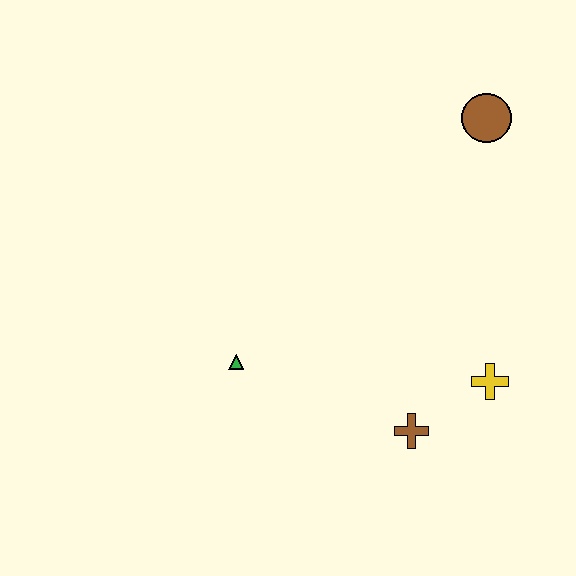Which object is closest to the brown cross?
The yellow cross is closest to the brown cross.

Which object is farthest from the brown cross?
The brown circle is farthest from the brown cross.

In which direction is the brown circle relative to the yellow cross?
The brown circle is above the yellow cross.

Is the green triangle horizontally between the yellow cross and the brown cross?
No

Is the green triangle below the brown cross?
No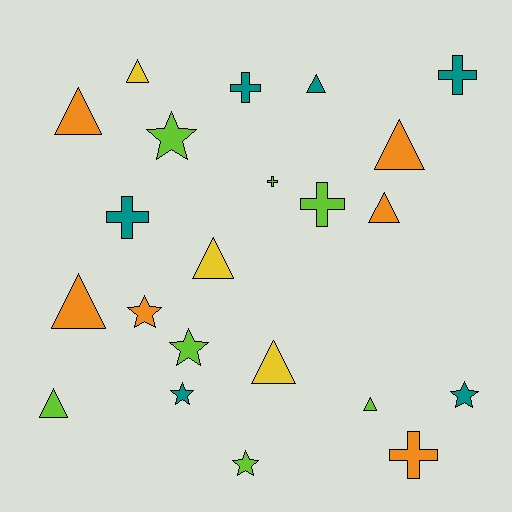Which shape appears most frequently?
Triangle, with 10 objects.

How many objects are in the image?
There are 22 objects.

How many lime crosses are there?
There are 2 lime crosses.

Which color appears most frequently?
Lime, with 7 objects.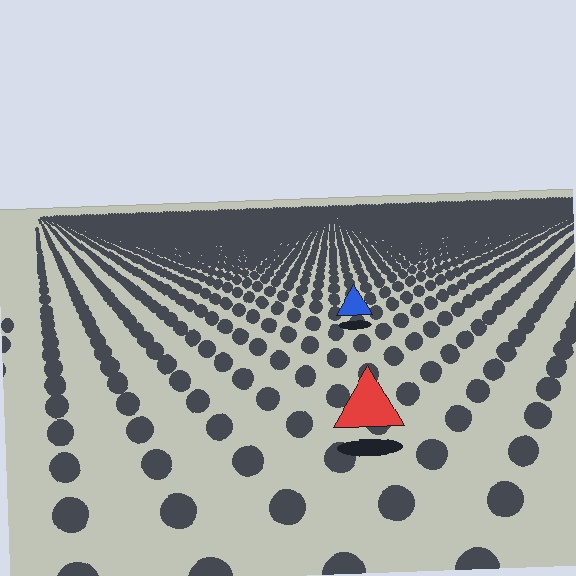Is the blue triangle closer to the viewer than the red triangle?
No. The red triangle is closer — you can tell from the texture gradient: the ground texture is coarser near it.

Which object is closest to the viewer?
The red triangle is closest. The texture marks near it are larger and more spread out.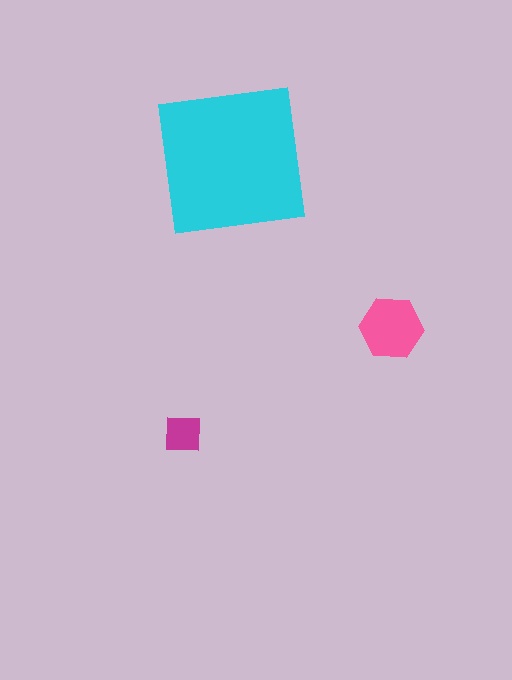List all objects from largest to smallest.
The cyan square, the pink hexagon, the magenta square.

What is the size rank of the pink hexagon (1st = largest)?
2nd.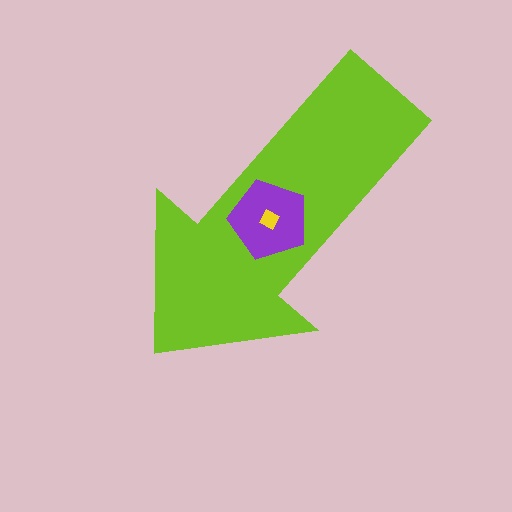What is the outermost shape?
The lime arrow.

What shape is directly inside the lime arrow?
The purple pentagon.